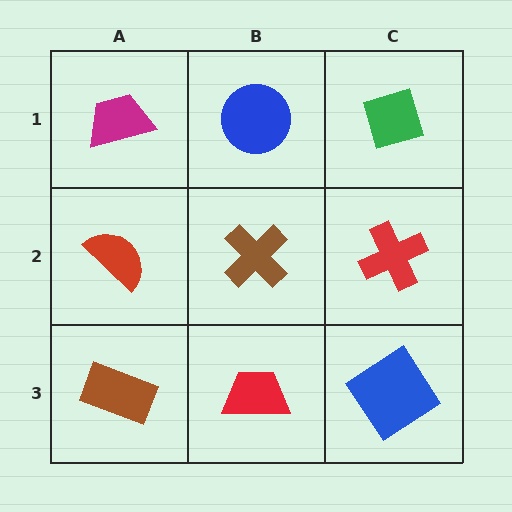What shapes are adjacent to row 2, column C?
A green diamond (row 1, column C), a blue diamond (row 3, column C), a brown cross (row 2, column B).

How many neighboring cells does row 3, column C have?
2.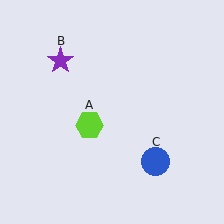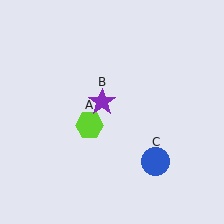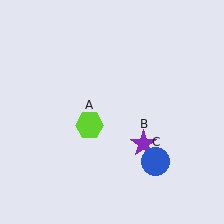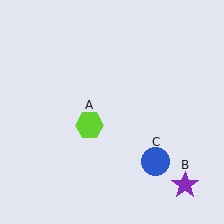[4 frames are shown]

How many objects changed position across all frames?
1 object changed position: purple star (object B).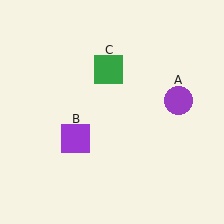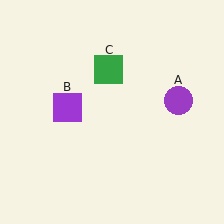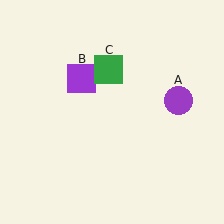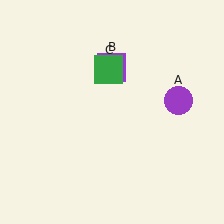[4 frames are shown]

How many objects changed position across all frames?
1 object changed position: purple square (object B).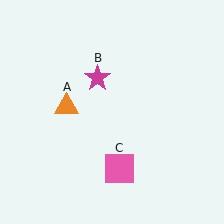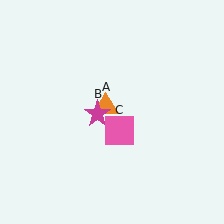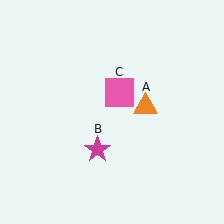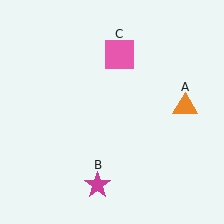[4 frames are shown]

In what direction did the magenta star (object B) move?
The magenta star (object B) moved down.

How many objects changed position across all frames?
3 objects changed position: orange triangle (object A), magenta star (object B), pink square (object C).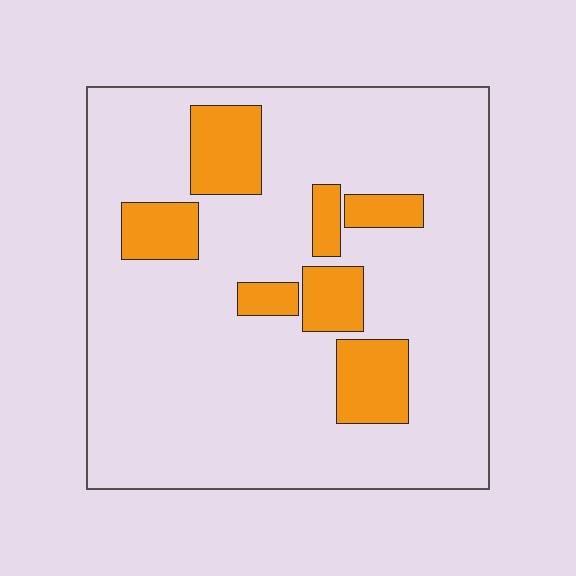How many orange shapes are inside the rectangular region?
7.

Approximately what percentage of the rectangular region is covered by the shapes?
Approximately 15%.